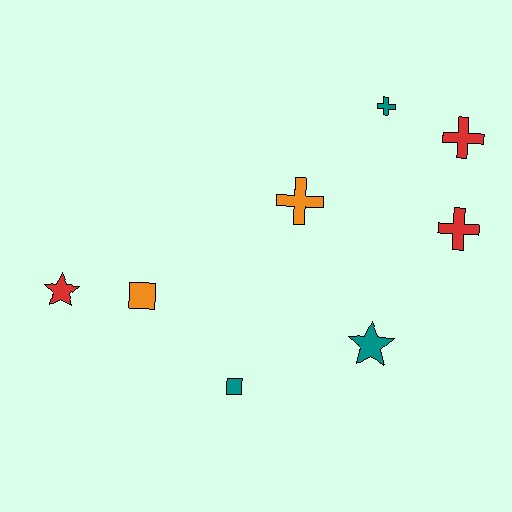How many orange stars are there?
There are no orange stars.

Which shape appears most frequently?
Cross, with 4 objects.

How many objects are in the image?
There are 8 objects.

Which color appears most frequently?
Teal, with 3 objects.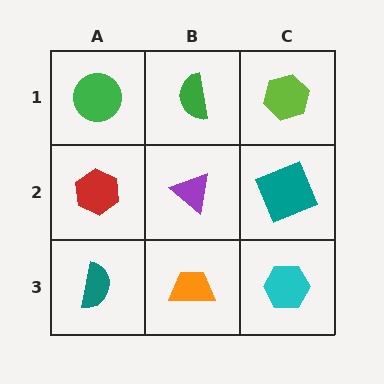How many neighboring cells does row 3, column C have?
2.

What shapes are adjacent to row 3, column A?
A red hexagon (row 2, column A), an orange trapezoid (row 3, column B).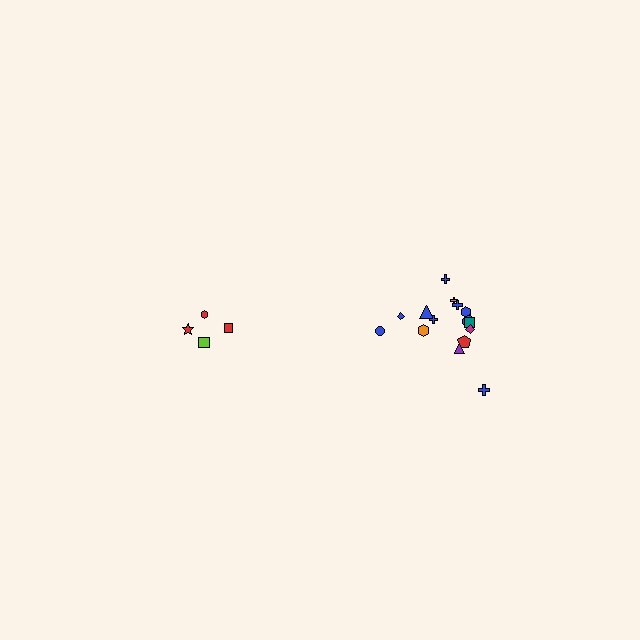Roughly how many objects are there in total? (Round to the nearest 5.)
Roughly 20 objects in total.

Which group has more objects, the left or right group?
The right group.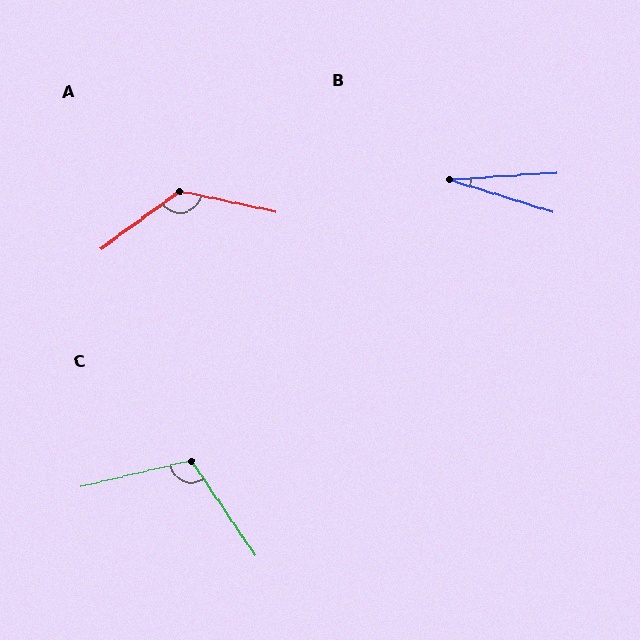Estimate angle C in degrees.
Approximately 111 degrees.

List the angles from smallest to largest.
B (21°), C (111°), A (131°).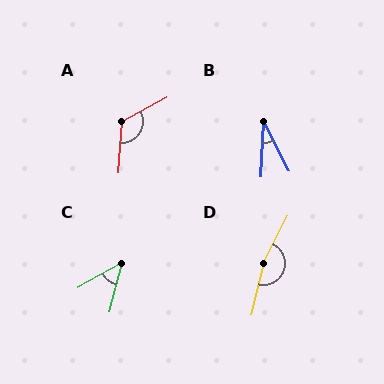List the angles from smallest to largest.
B (30°), C (46°), A (122°), D (167°).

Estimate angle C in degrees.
Approximately 46 degrees.